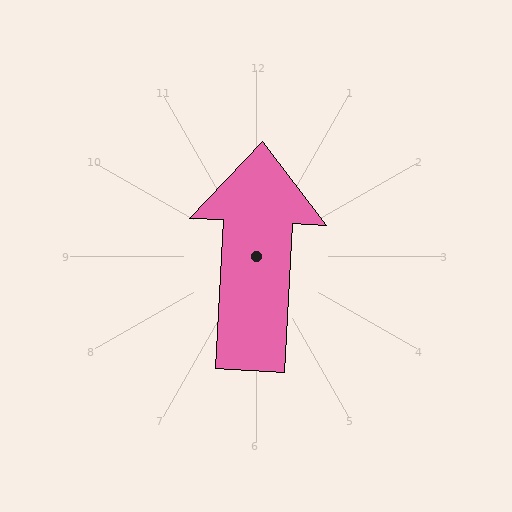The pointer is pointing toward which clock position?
Roughly 12 o'clock.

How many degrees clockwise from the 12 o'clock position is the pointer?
Approximately 3 degrees.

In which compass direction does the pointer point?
North.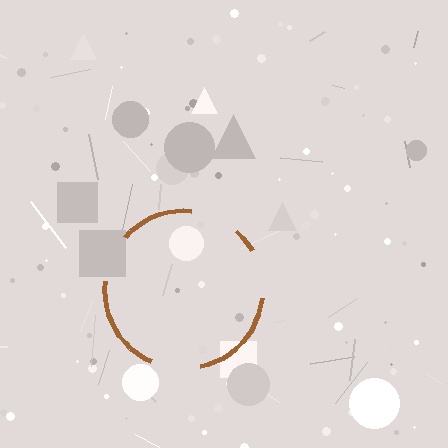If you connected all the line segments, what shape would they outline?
They would outline a circle.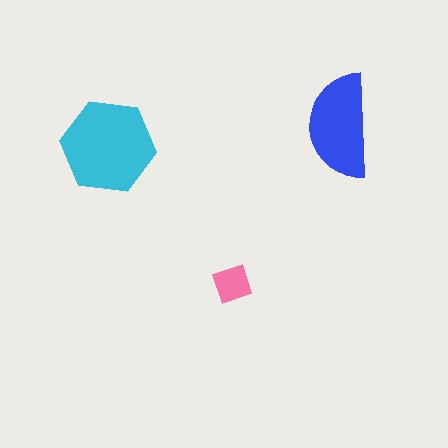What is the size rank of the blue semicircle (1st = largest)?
2nd.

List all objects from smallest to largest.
The pink diamond, the blue semicircle, the cyan hexagon.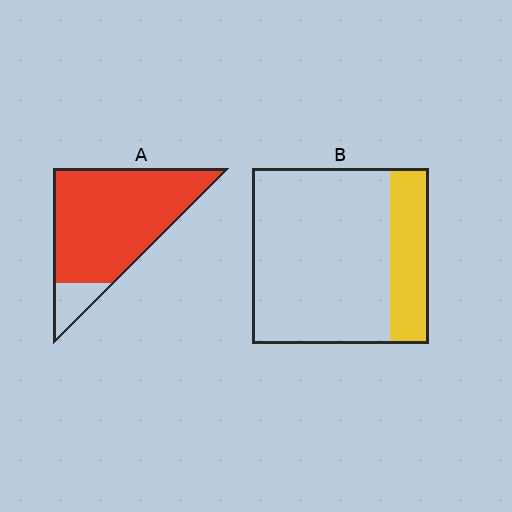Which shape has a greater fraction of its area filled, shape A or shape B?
Shape A.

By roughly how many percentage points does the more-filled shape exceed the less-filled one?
By roughly 65 percentage points (A over B).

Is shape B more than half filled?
No.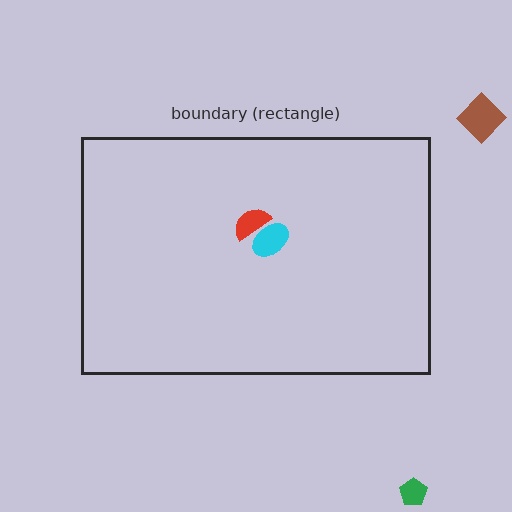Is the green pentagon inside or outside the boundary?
Outside.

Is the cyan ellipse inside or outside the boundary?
Inside.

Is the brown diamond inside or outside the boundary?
Outside.